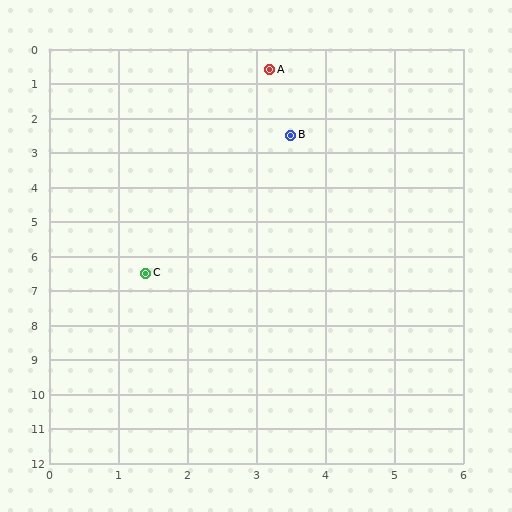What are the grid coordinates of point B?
Point B is at approximately (3.5, 2.5).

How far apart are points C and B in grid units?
Points C and B are about 4.5 grid units apart.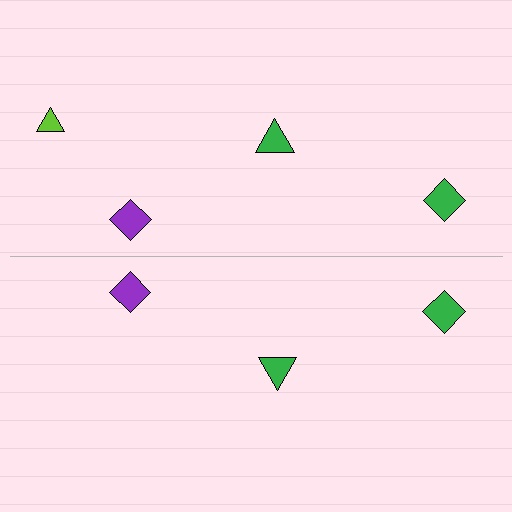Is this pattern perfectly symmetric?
No, the pattern is not perfectly symmetric. A lime triangle is missing from the bottom side.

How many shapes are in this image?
There are 7 shapes in this image.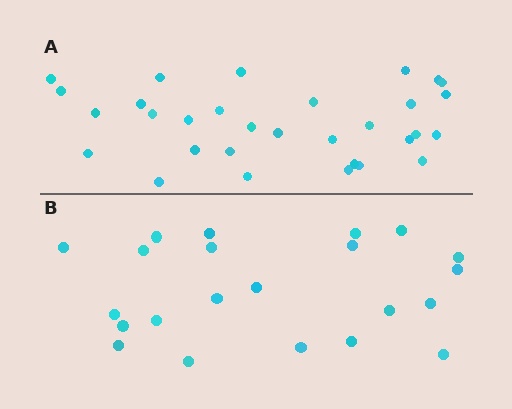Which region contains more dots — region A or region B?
Region A (the top region) has more dots.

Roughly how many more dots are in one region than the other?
Region A has roughly 8 or so more dots than region B.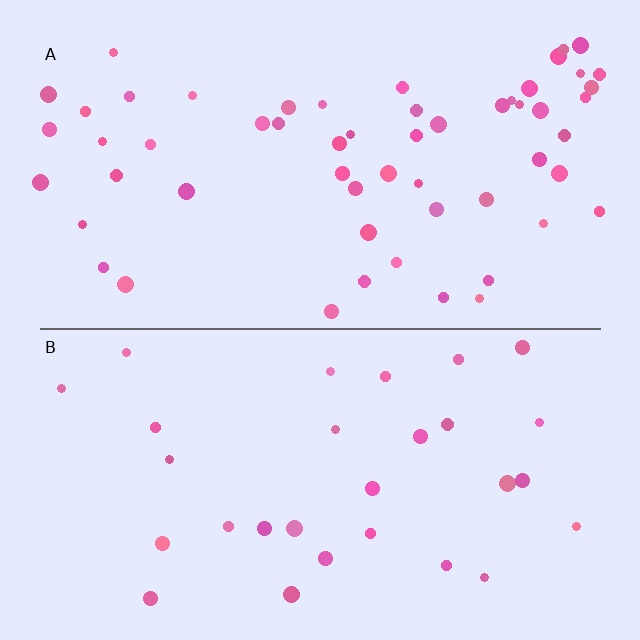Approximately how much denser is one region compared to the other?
Approximately 2.0× — region A over region B.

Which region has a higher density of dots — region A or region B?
A (the top).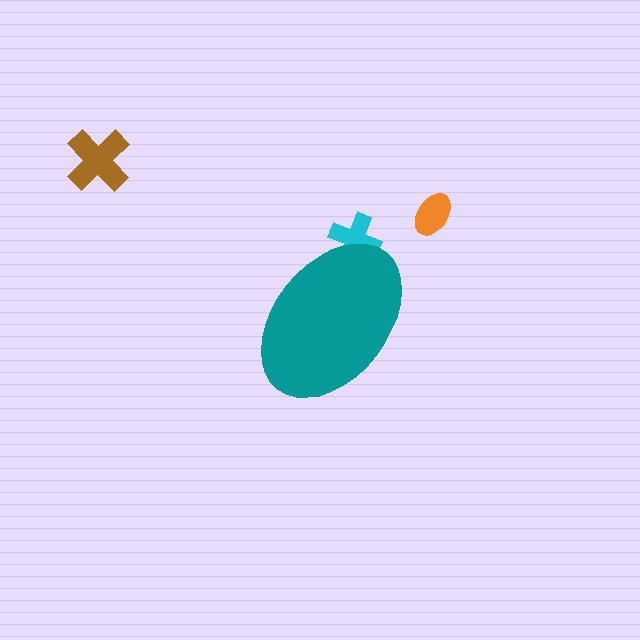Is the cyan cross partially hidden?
Yes, the cyan cross is partially hidden behind the teal ellipse.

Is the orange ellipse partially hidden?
No, the orange ellipse is fully visible.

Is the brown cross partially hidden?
No, the brown cross is fully visible.